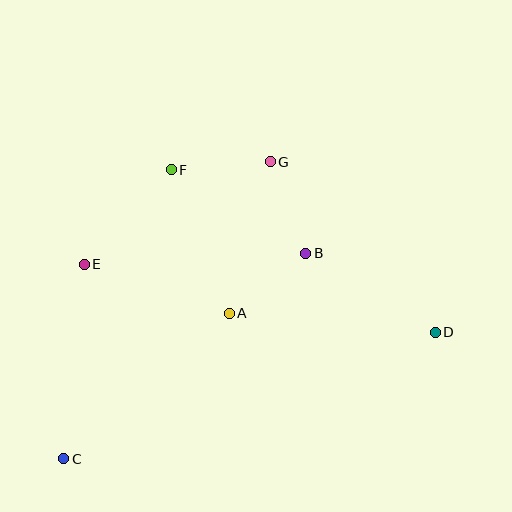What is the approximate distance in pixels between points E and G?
The distance between E and G is approximately 212 pixels.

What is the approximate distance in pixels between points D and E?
The distance between D and E is approximately 357 pixels.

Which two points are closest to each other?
Points A and B are closest to each other.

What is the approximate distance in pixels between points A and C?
The distance between A and C is approximately 220 pixels.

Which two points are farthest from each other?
Points C and D are farthest from each other.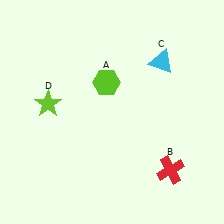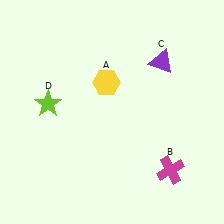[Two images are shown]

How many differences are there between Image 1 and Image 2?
There are 3 differences between the two images.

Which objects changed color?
A changed from lime to yellow. B changed from red to magenta. C changed from cyan to purple.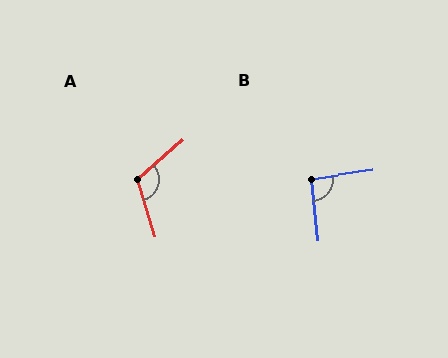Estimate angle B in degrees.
Approximately 92 degrees.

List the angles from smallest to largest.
B (92°), A (115°).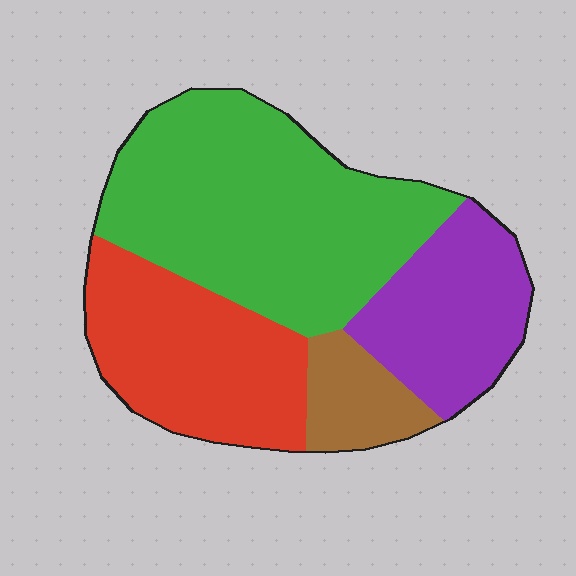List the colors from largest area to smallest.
From largest to smallest: green, red, purple, brown.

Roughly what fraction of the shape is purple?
Purple covers roughly 20% of the shape.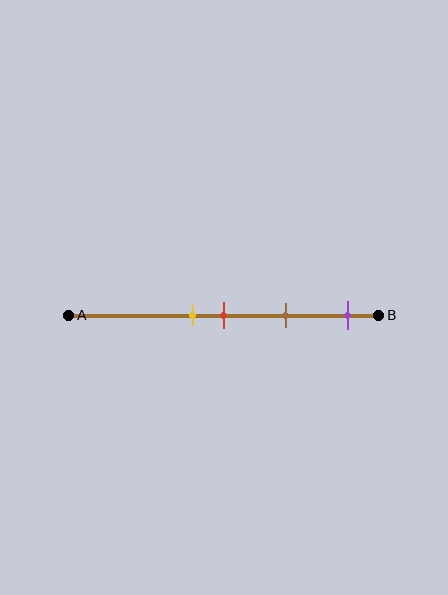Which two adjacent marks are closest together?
The yellow and red marks are the closest adjacent pair.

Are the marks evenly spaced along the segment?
No, the marks are not evenly spaced.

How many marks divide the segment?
There are 4 marks dividing the segment.